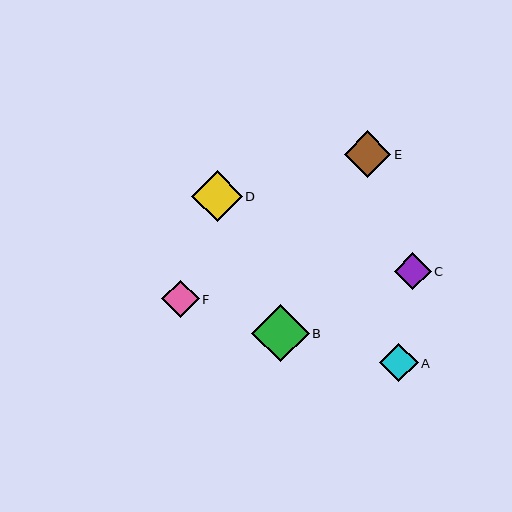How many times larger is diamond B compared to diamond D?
Diamond B is approximately 1.1 times the size of diamond D.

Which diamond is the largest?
Diamond B is the largest with a size of approximately 58 pixels.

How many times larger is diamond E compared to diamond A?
Diamond E is approximately 1.2 times the size of diamond A.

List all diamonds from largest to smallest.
From largest to smallest: B, D, E, A, F, C.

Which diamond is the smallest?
Diamond C is the smallest with a size of approximately 37 pixels.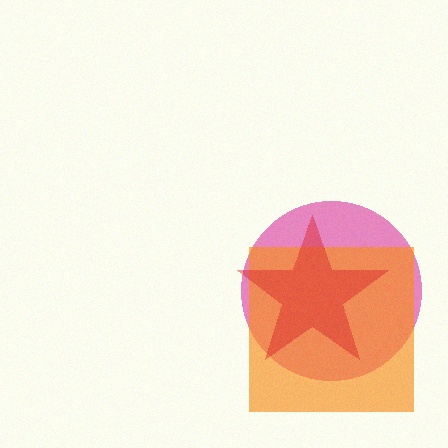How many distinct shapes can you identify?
There are 3 distinct shapes: a magenta circle, an orange square, a red star.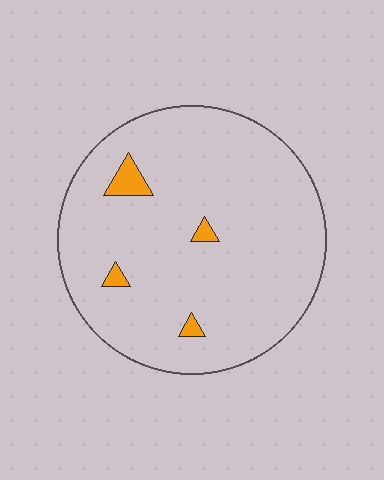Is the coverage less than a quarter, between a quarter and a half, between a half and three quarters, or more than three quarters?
Less than a quarter.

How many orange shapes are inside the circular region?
4.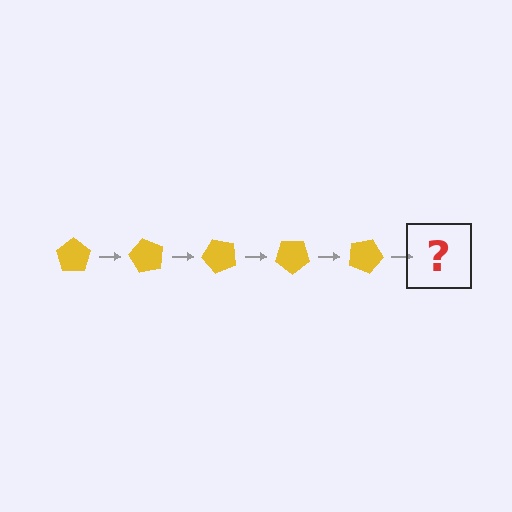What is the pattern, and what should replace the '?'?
The pattern is that the pentagon rotates 60 degrees each step. The '?' should be a yellow pentagon rotated 300 degrees.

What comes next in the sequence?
The next element should be a yellow pentagon rotated 300 degrees.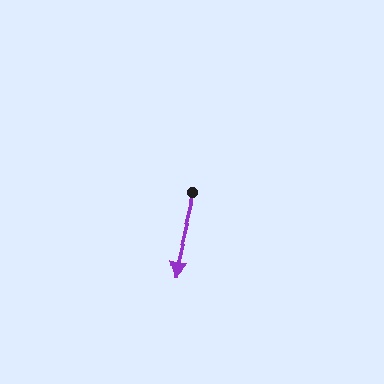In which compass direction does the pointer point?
South.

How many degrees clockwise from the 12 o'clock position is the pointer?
Approximately 193 degrees.